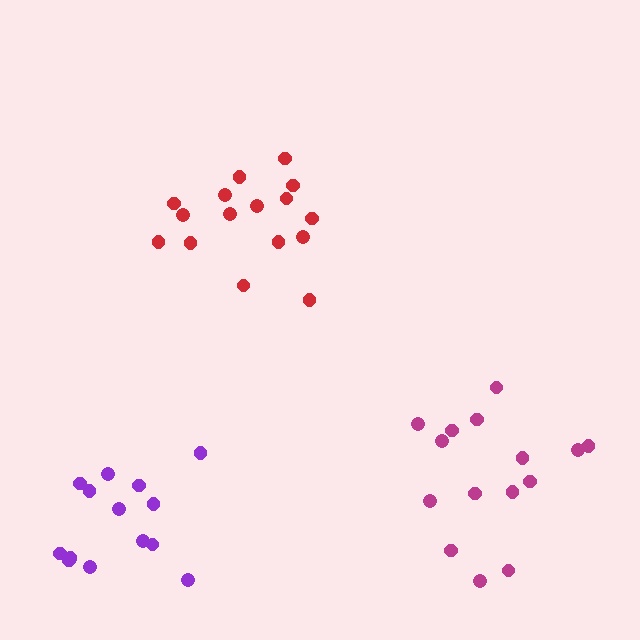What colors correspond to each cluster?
The clusters are colored: red, magenta, purple.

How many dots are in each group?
Group 1: 16 dots, Group 2: 15 dots, Group 3: 14 dots (45 total).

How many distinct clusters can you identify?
There are 3 distinct clusters.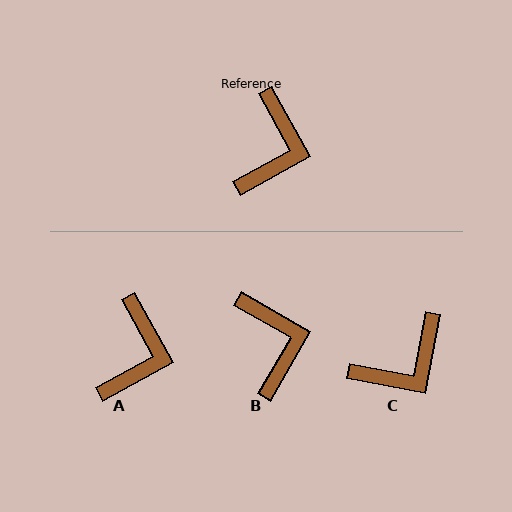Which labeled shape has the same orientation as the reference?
A.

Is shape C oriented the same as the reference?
No, it is off by about 39 degrees.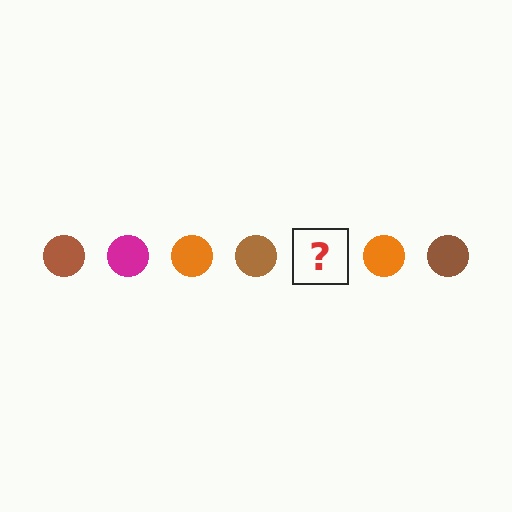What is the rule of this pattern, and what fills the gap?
The rule is that the pattern cycles through brown, magenta, orange circles. The gap should be filled with a magenta circle.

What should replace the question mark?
The question mark should be replaced with a magenta circle.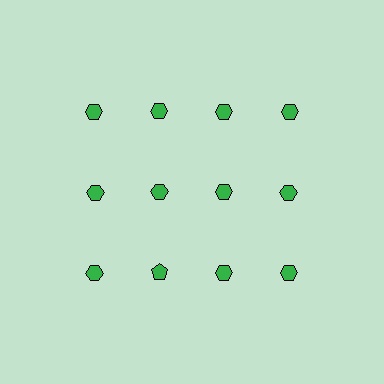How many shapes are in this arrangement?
There are 12 shapes arranged in a grid pattern.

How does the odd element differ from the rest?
It has a different shape: pentagon instead of hexagon.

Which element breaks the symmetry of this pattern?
The green pentagon in the third row, second from left column breaks the symmetry. All other shapes are green hexagons.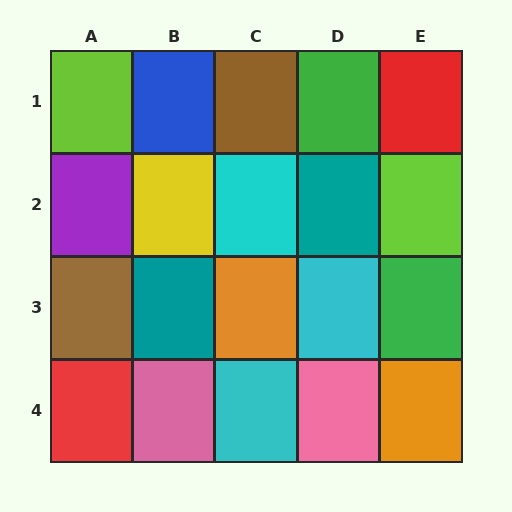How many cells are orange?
2 cells are orange.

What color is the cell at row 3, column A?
Brown.